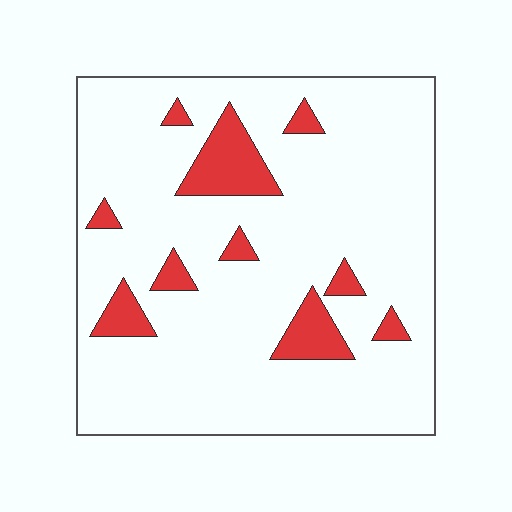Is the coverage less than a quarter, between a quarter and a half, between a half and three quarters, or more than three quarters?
Less than a quarter.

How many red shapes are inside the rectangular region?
10.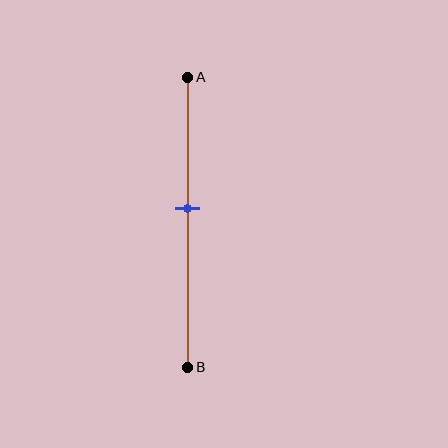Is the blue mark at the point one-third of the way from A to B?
No, the mark is at about 45% from A, not at the 33% one-third point.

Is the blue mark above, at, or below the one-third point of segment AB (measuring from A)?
The blue mark is below the one-third point of segment AB.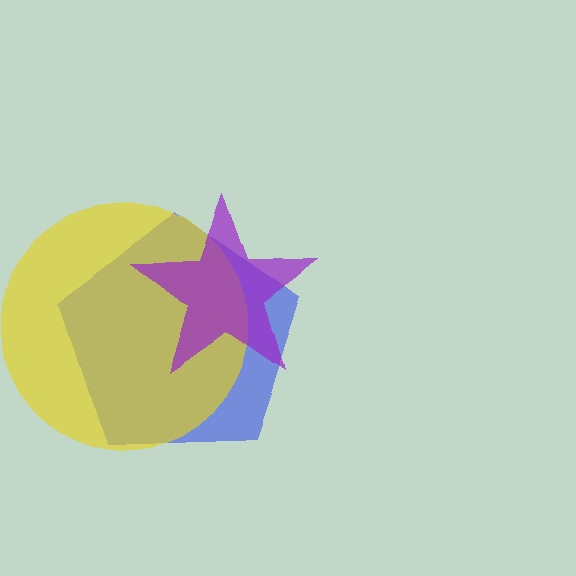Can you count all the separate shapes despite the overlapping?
Yes, there are 3 separate shapes.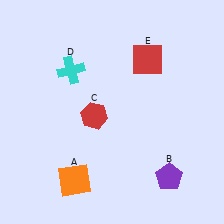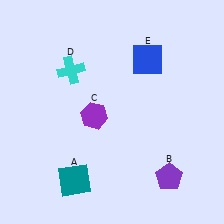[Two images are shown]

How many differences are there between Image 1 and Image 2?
There are 3 differences between the two images.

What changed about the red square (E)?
In Image 1, E is red. In Image 2, it changed to blue.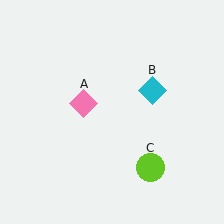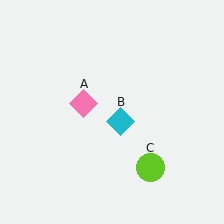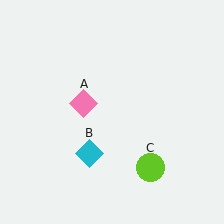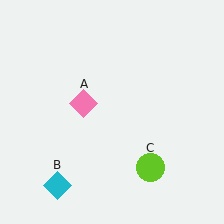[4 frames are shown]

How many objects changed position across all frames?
1 object changed position: cyan diamond (object B).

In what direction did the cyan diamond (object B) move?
The cyan diamond (object B) moved down and to the left.